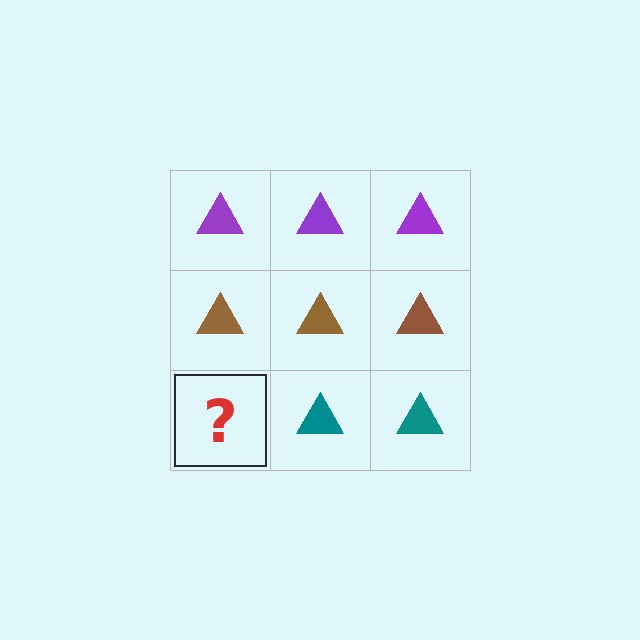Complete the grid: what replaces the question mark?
The question mark should be replaced with a teal triangle.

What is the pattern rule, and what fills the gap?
The rule is that each row has a consistent color. The gap should be filled with a teal triangle.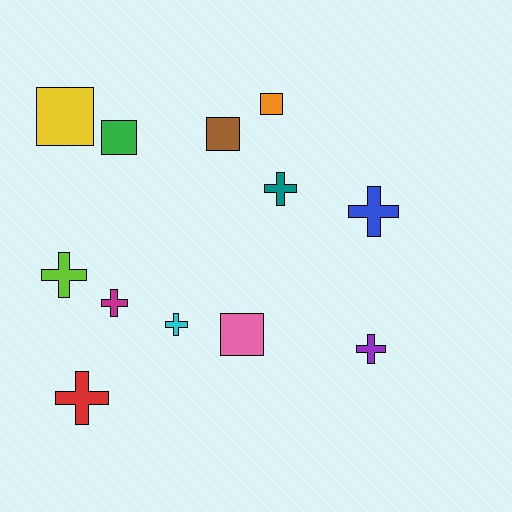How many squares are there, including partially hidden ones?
There are 5 squares.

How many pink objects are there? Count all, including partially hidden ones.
There is 1 pink object.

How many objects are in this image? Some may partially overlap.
There are 12 objects.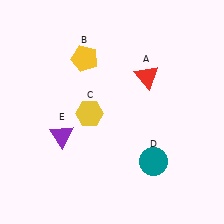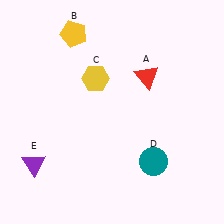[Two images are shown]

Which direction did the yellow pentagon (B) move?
The yellow pentagon (B) moved up.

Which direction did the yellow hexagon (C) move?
The yellow hexagon (C) moved up.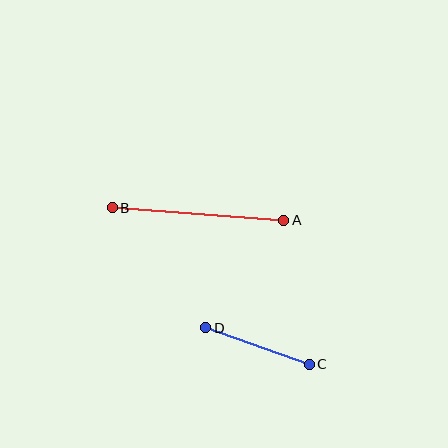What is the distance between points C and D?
The distance is approximately 110 pixels.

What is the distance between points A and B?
The distance is approximately 172 pixels.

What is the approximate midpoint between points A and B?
The midpoint is at approximately (198, 214) pixels.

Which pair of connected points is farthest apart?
Points A and B are farthest apart.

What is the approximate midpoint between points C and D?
The midpoint is at approximately (257, 346) pixels.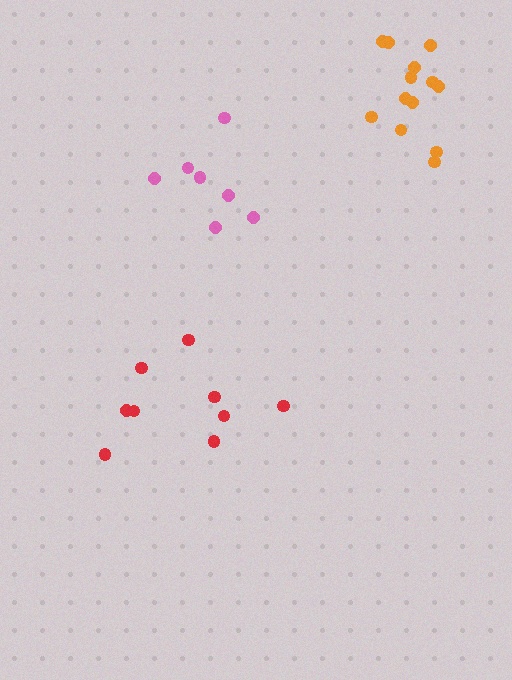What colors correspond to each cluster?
The clusters are colored: pink, orange, red.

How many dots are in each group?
Group 1: 7 dots, Group 2: 13 dots, Group 3: 9 dots (29 total).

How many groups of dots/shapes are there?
There are 3 groups.